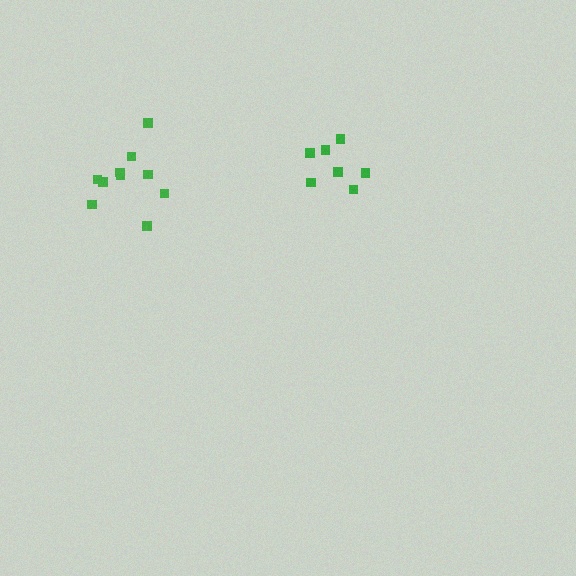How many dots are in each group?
Group 1: 7 dots, Group 2: 10 dots (17 total).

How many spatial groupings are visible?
There are 2 spatial groupings.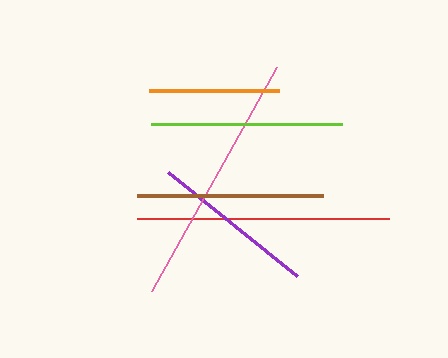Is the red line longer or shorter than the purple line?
The red line is longer than the purple line.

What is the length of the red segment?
The red segment is approximately 252 pixels long.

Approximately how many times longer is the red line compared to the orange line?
The red line is approximately 1.9 times the length of the orange line.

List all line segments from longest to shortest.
From longest to shortest: pink, red, lime, brown, purple, orange.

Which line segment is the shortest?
The orange line is the shortest at approximately 131 pixels.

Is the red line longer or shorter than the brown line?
The red line is longer than the brown line.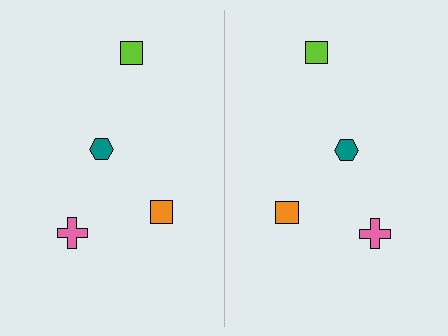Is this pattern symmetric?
Yes, this pattern has bilateral (reflection) symmetry.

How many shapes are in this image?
There are 8 shapes in this image.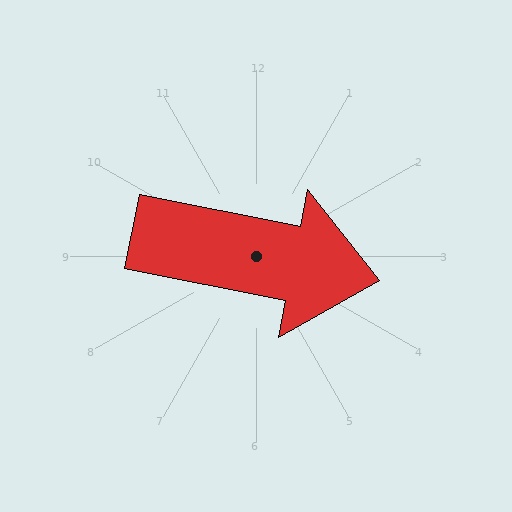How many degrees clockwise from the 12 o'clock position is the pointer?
Approximately 101 degrees.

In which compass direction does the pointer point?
East.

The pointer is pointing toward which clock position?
Roughly 3 o'clock.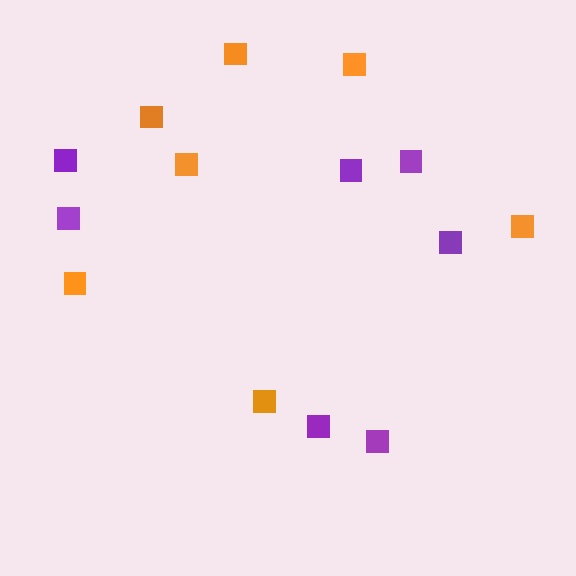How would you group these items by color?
There are 2 groups: one group of orange squares (7) and one group of purple squares (7).